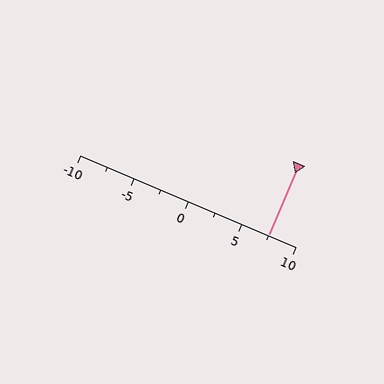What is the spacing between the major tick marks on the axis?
The major ticks are spaced 5 apart.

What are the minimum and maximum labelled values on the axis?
The axis runs from -10 to 10.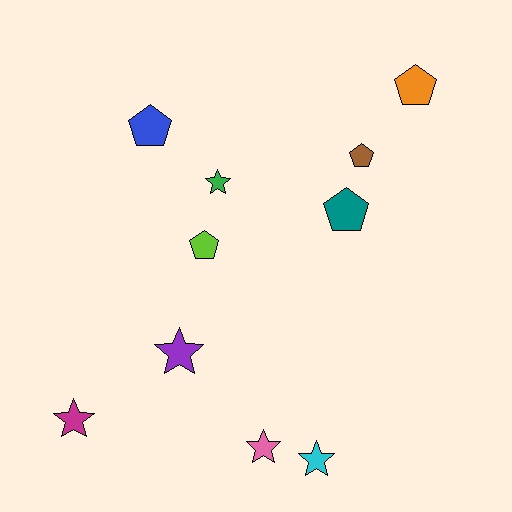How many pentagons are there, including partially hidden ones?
There are 5 pentagons.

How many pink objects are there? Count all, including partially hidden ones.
There is 1 pink object.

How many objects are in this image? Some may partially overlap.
There are 10 objects.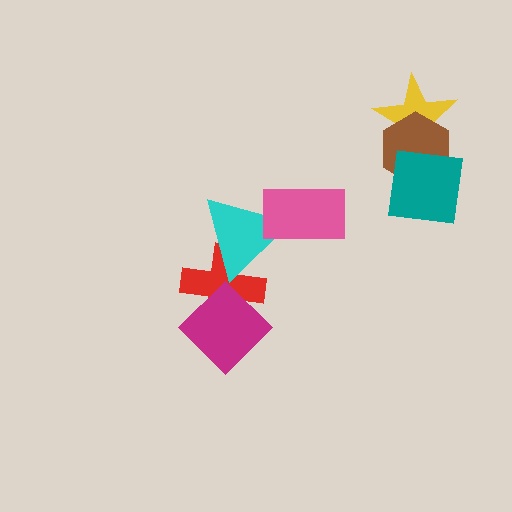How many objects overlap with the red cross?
2 objects overlap with the red cross.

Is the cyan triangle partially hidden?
Yes, it is partially covered by another shape.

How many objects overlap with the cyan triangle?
2 objects overlap with the cyan triangle.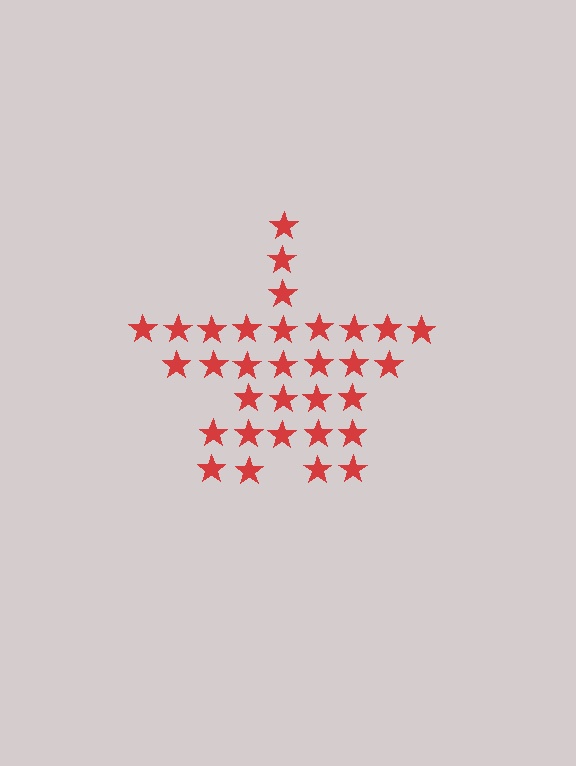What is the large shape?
The large shape is a star.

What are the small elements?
The small elements are stars.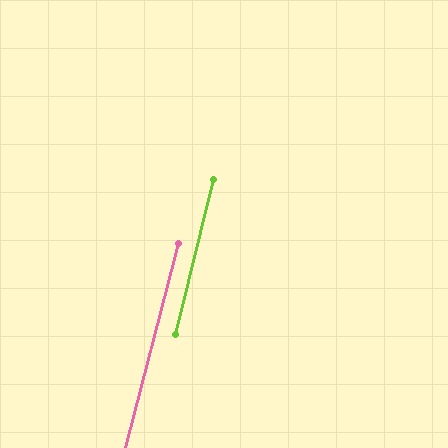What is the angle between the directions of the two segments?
Approximately 1 degree.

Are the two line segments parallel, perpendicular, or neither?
Parallel — their directions differ by only 0.7°.